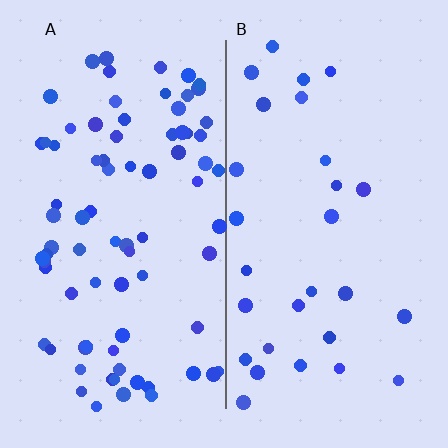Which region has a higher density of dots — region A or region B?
A (the left).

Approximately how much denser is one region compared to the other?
Approximately 2.8× — region A over region B.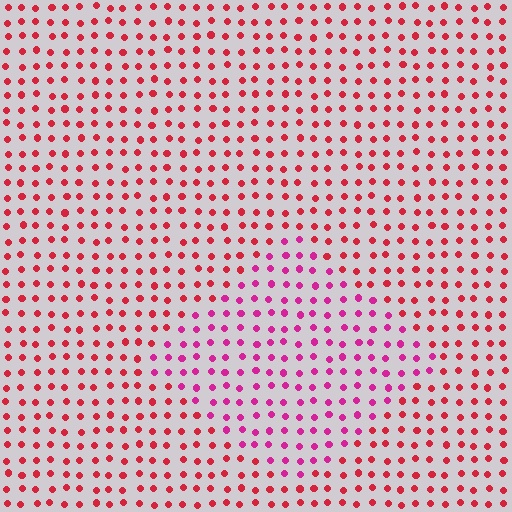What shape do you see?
I see a diamond.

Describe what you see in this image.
The image is filled with small red elements in a uniform arrangement. A diamond-shaped region is visible where the elements are tinted to a slightly different hue, forming a subtle color boundary.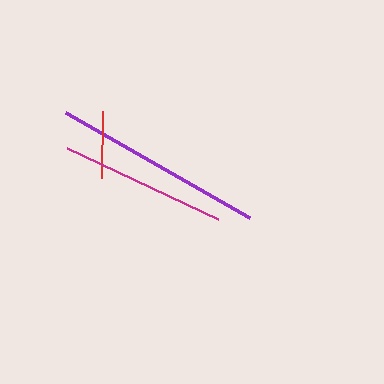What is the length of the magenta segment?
The magenta segment is approximately 167 pixels long.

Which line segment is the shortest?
The red line is the shortest at approximately 67 pixels.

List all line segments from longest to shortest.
From longest to shortest: purple, magenta, red.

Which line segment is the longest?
The purple line is the longest at approximately 212 pixels.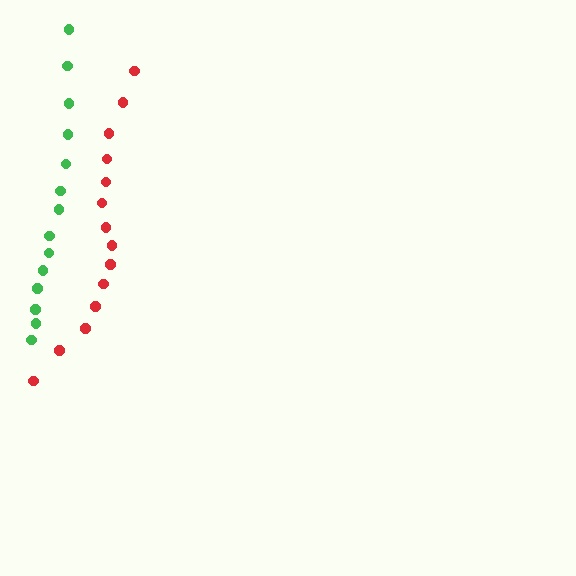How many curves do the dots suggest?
There are 2 distinct paths.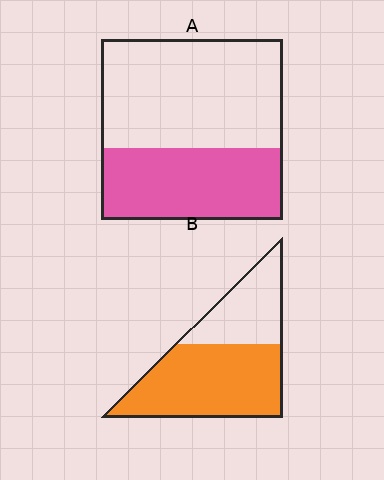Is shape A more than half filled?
No.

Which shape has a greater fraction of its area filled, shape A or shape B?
Shape B.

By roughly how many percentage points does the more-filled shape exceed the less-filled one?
By roughly 25 percentage points (B over A).